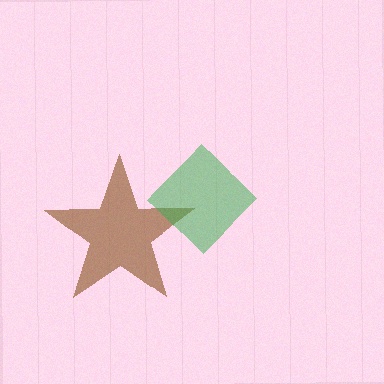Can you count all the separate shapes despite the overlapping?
Yes, there are 2 separate shapes.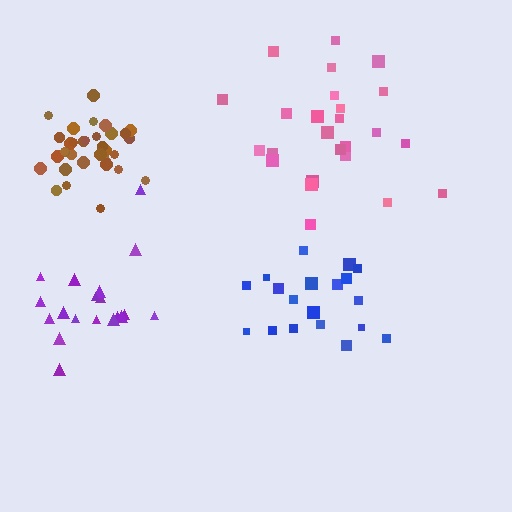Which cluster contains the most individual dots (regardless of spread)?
Brown (34).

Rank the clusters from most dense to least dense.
brown, blue, pink, purple.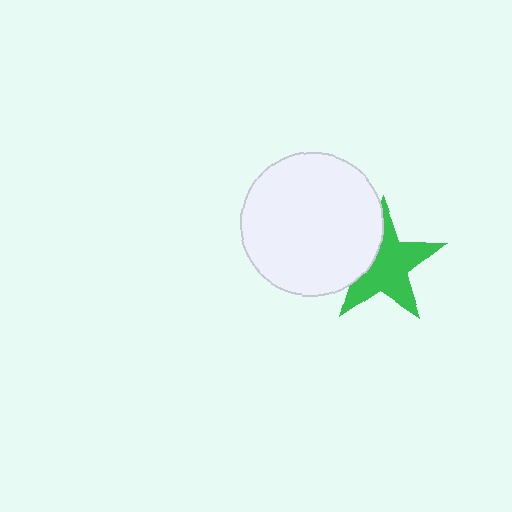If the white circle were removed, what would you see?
You would see the complete green star.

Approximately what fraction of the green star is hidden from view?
Roughly 31% of the green star is hidden behind the white circle.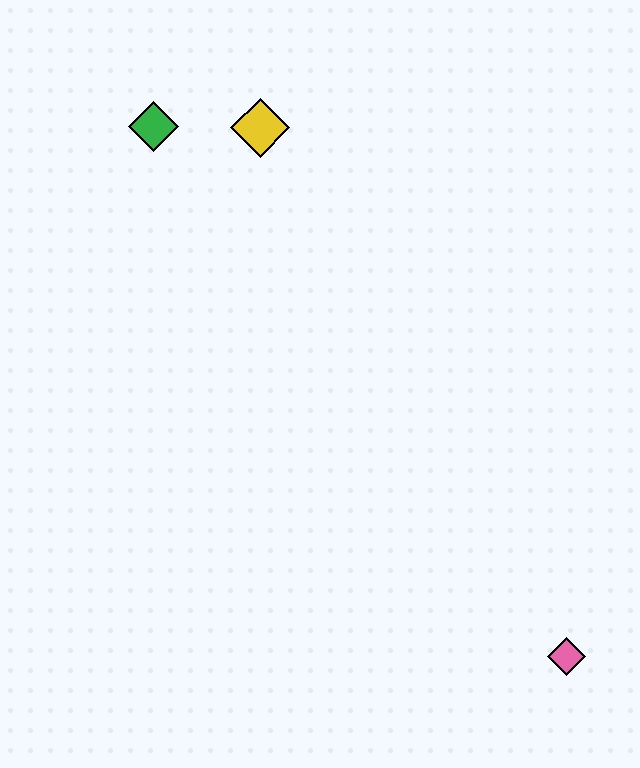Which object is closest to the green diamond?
The yellow diamond is closest to the green diamond.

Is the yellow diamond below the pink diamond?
No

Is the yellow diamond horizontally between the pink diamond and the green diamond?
Yes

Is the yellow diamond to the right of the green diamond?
Yes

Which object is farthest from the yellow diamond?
The pink diamond is farthest from the yellow diamond.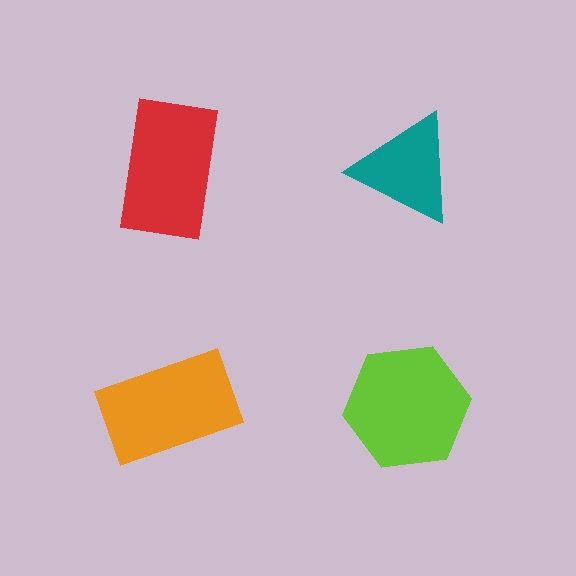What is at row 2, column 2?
A lime hexagon.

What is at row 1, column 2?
A teal triangle.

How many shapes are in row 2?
2 shapes.